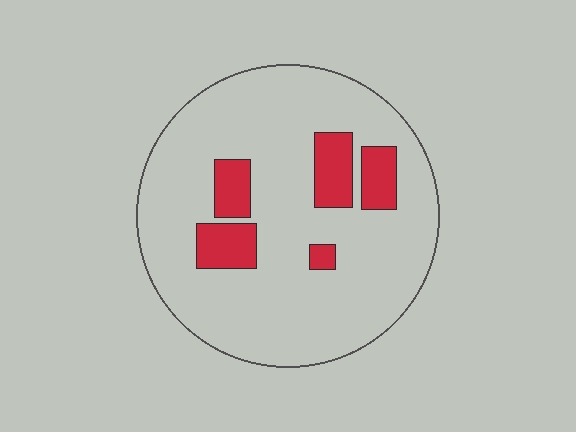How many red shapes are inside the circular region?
5.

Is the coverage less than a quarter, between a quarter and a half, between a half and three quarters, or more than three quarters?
Less than a quarter.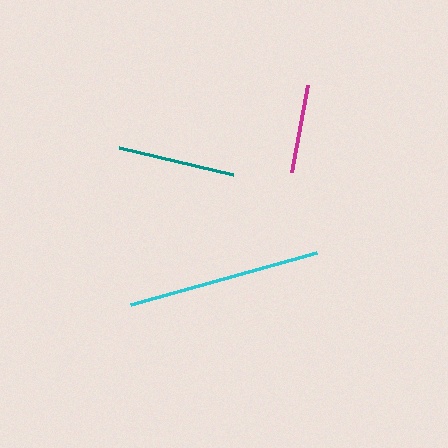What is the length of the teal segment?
The teal segment is approximately 117 pixels long.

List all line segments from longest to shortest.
From longest to shortest: cyan, teal, magenta.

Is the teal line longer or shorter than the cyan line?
The cyan line is longer than the teal line.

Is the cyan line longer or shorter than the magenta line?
The cyan line is longer than the magenta line.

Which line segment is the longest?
The cyan line is the longest at approximately 193 pixels.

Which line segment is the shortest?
The magenta line is the shortest at approximately 88 pixels.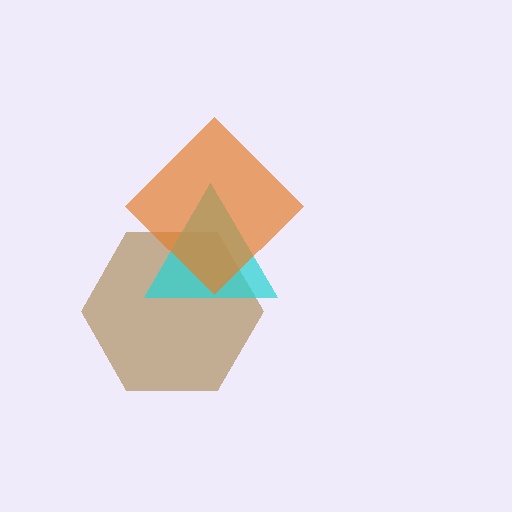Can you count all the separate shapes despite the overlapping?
Yes, there are 3 separate shapes.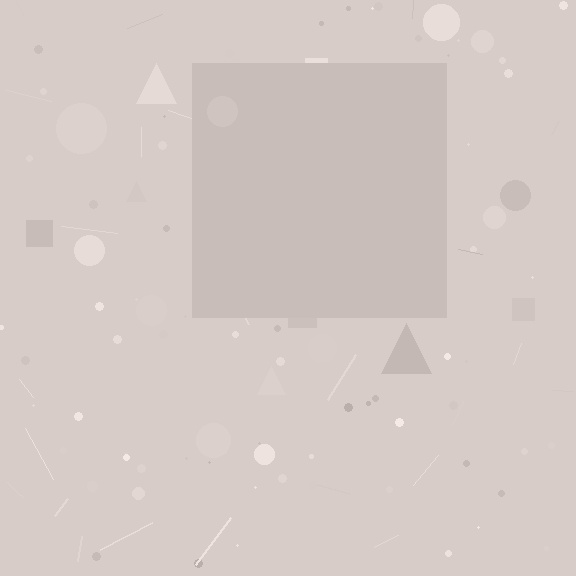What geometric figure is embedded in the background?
A square is embedded in the background.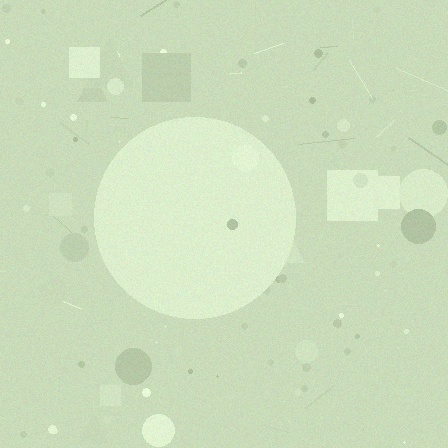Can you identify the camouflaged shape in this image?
The camouflaged shape is a circle.